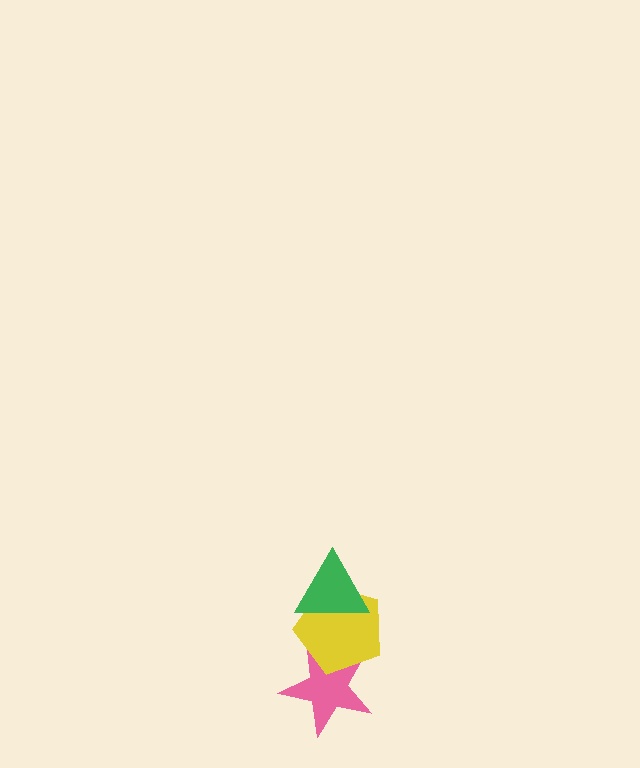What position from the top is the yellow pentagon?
The yellow pentagon is 2nd from the top.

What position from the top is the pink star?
The pink star is 3rd from the top.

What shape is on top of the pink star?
The yellow pentagon is on top of the pink star.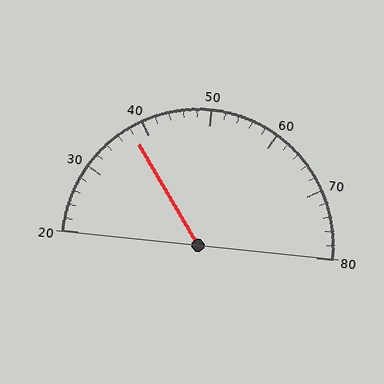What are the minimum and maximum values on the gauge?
The gauge ranges from 20 to 80.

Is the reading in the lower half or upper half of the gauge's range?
The reading is in the lower half of the range (20 to 80).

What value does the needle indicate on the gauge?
The needle indicates approximately 38.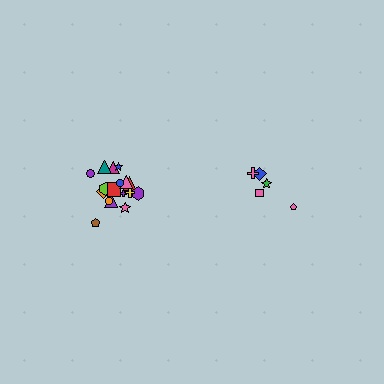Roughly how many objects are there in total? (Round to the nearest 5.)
Roughly 25 objects in total.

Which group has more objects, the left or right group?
The left group.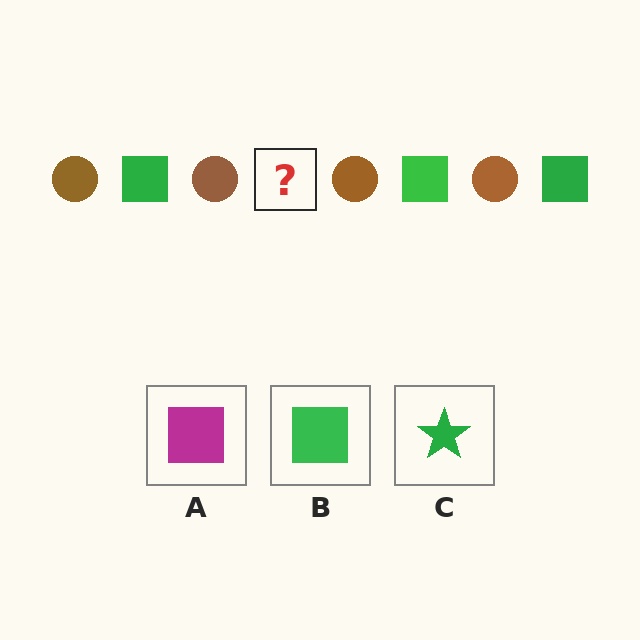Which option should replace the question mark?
Option B.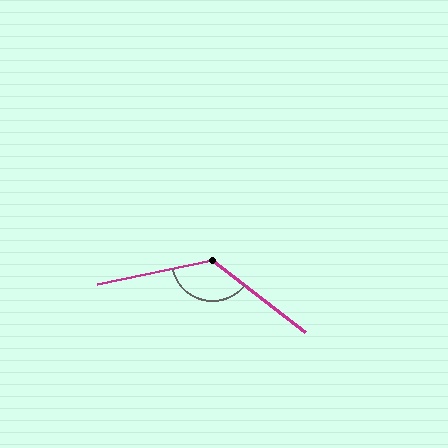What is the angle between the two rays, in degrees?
Approximately 131 degrees.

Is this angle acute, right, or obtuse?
It is obtuse.